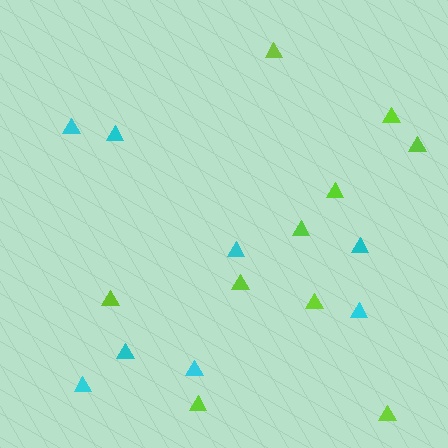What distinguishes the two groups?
There are 2 groups: one group of cyan triangles (8) and one group of lime triangles (10).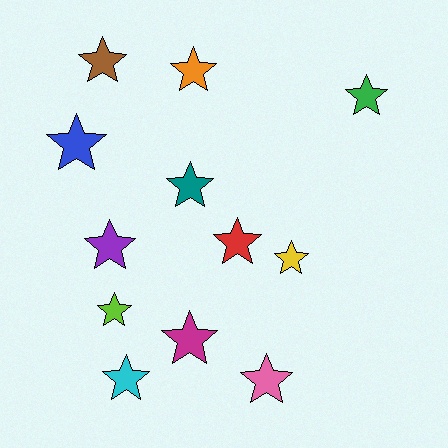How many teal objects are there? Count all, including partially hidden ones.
There is 1 teal object.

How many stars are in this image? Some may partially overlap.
There are 12 stars.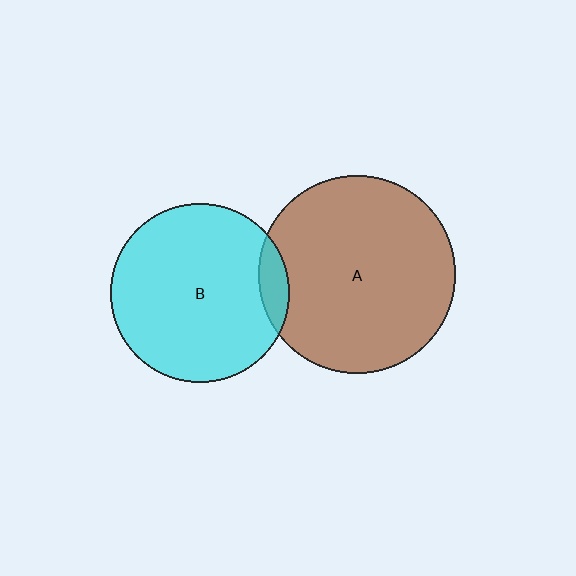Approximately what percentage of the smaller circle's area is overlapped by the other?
Approximately 10%.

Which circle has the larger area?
Circle A (brown).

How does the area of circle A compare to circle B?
Approximately 1.2 times.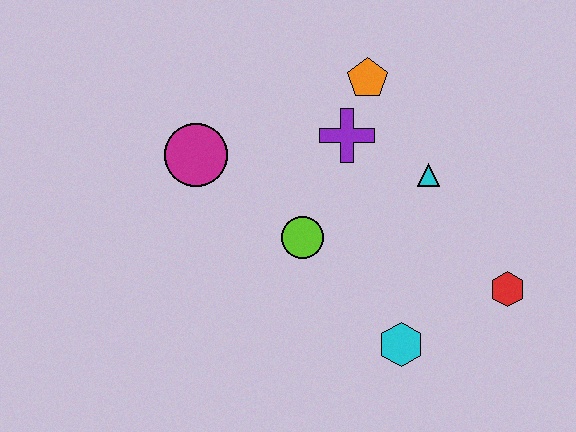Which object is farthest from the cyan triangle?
The magenta circle is farthest from the cyan triangle.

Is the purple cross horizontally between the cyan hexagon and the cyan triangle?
No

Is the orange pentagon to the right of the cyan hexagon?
No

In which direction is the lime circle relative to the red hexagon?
The lime circle is to the left of the red hexagon.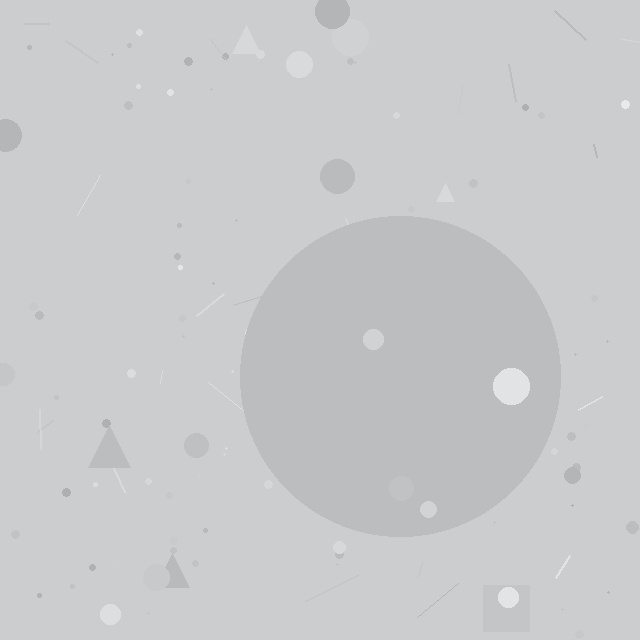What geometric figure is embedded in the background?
A circle is embedded in the background.